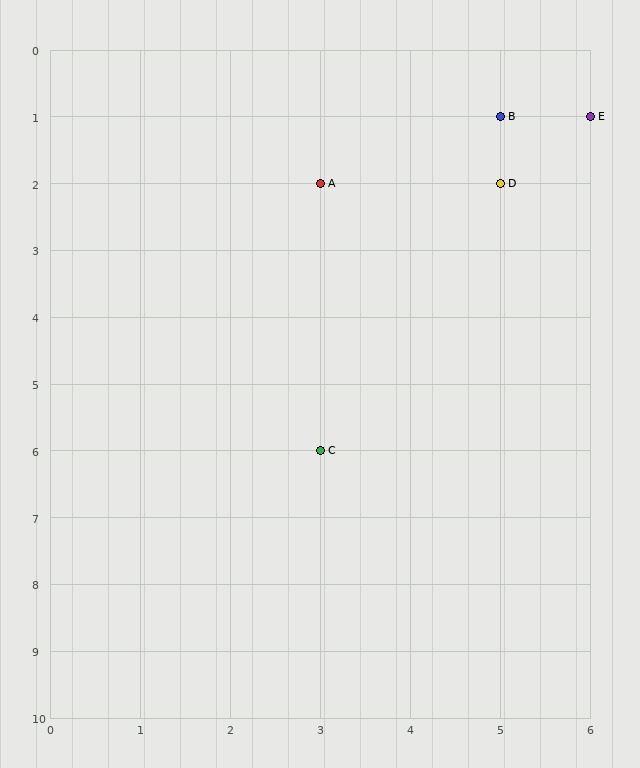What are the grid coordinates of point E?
Point E is at grid coordinates (6, 1).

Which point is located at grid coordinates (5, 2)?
Point D is at (5, 2).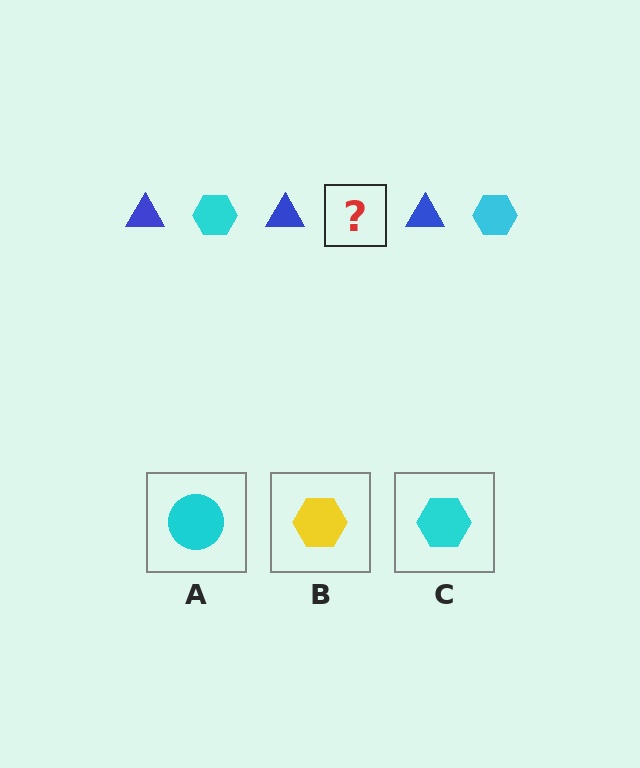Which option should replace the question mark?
Option C.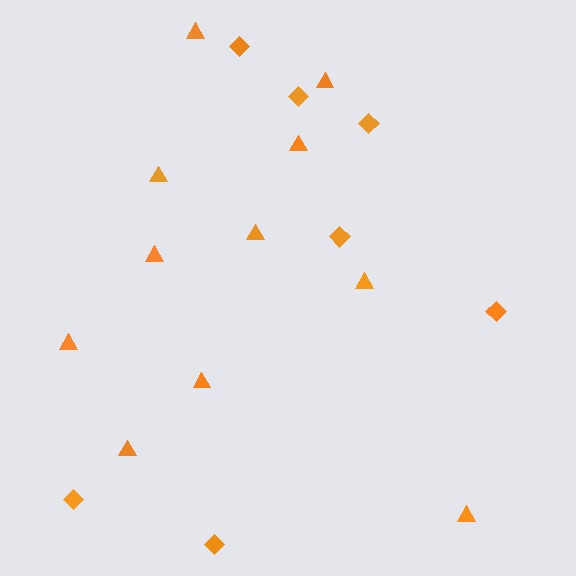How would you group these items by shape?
There are 2 groups: one group of diamonds (7) and one group of triangles (11).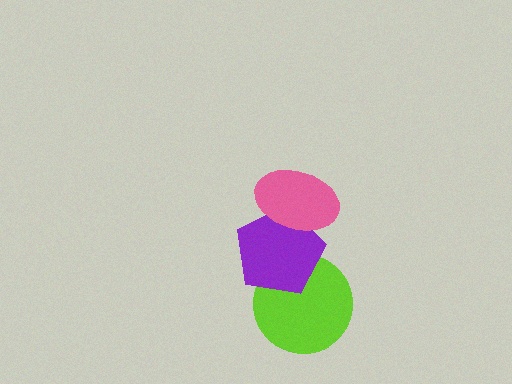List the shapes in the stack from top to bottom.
From top to bottom: the pink ellipse, the purple pentagon, the lime circle.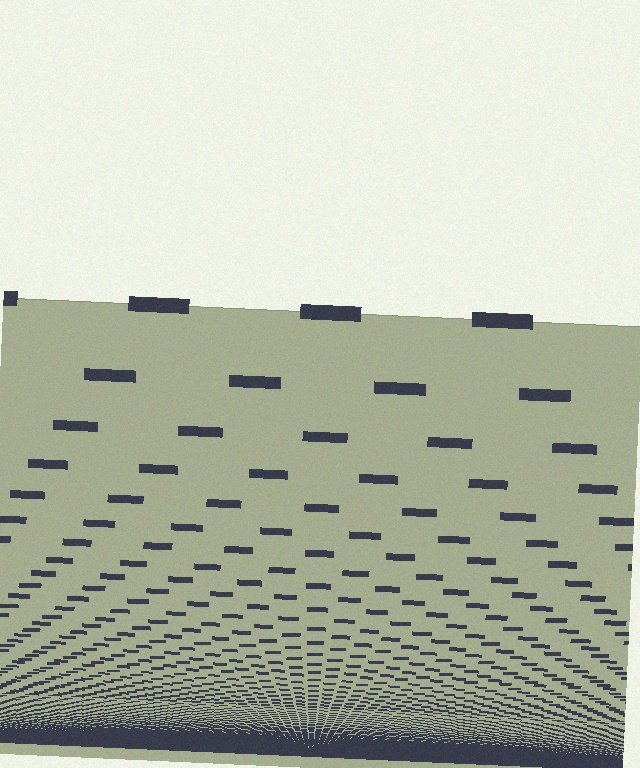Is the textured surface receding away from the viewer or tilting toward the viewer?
The surface appears to tilt toward the viewer. Texture elements get larger and sparser toward the top.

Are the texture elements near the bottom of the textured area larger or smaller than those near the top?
Smaller. The gradient is inverted — elements near the bottom are smaller and denser.